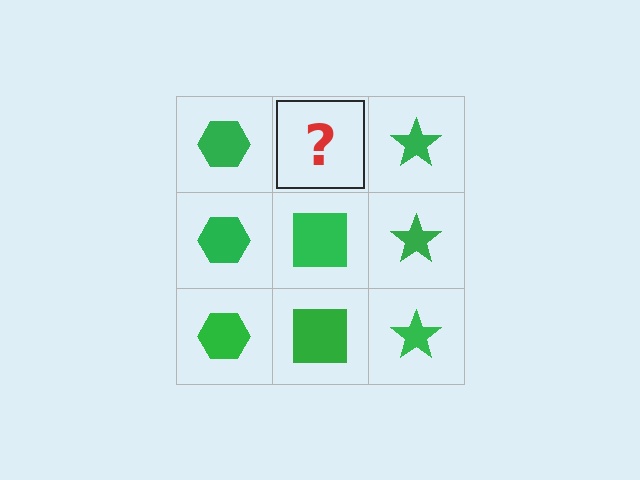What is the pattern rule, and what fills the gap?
The rule is that each column has a consistent shape. The gap should be filled with a green square.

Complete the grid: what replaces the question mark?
The question mark should be replaced with a green square.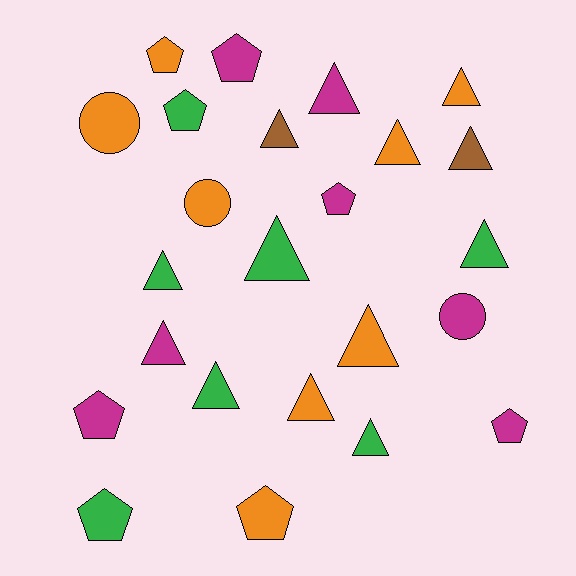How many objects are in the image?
There are 24 objects.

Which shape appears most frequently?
Triangle, with 13 objects.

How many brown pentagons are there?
There are no brown pentagons.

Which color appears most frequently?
Orange, with 8 objects.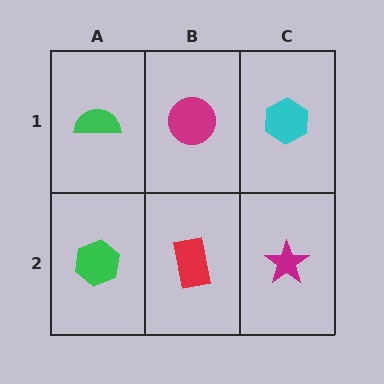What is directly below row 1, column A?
A green hexagon.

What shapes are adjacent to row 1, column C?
A magenta star (row 2, column C), a magenta circle (row 1, column B).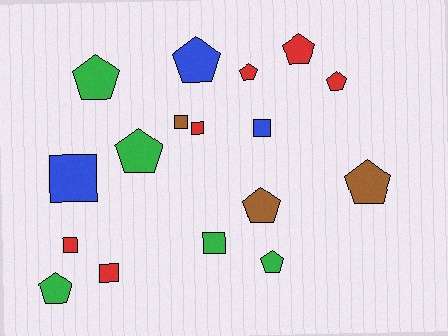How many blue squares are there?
There are 2 blue squares.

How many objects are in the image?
There are 17 objects.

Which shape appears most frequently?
Pentagon, with 10 objects.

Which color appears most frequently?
Red, with 6 objects.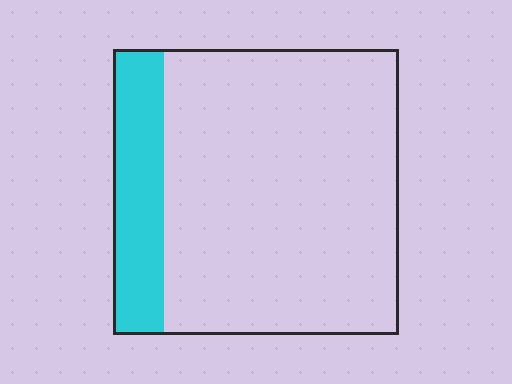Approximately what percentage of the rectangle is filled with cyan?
Approximately 20%.